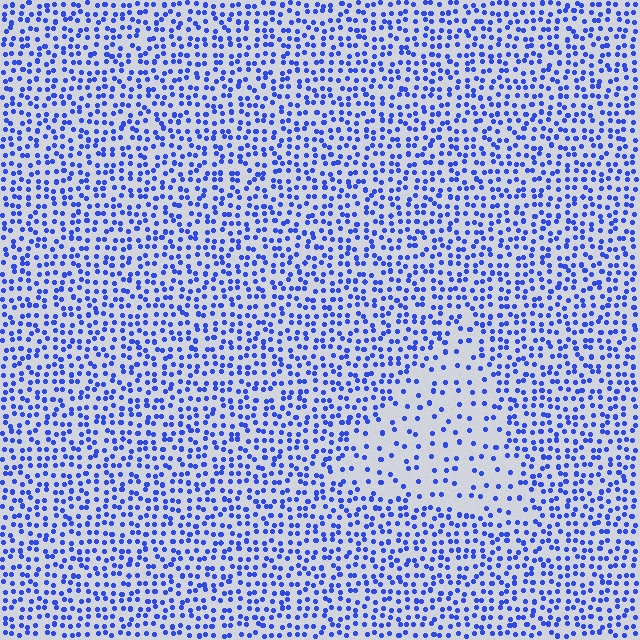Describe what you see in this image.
The image contains small blue elements arranged at two different densities. A triangle-shaped region is visible where the elements are less densely packed than the surrounding area.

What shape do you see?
I see a triangle.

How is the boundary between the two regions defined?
The boundary is defined by a change in element density (approximately 2.4x ratio). All elements are the same color, size, and shape.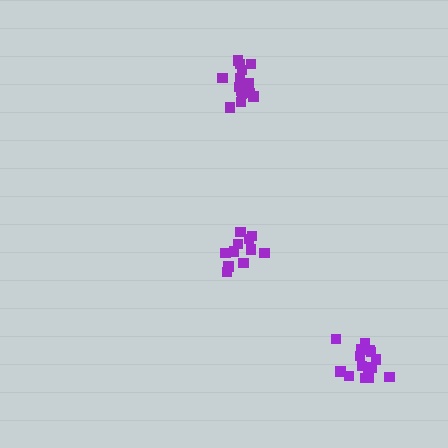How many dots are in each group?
Group 1: 11 dots, Group 2: 15 dots, Group 3: 14 dots (40 total).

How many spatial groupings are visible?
There are 3 spatial groupings.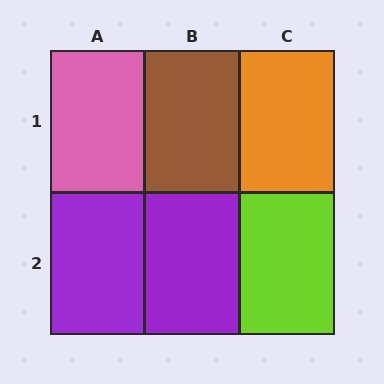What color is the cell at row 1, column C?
Orange.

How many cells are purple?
2 cells are purple.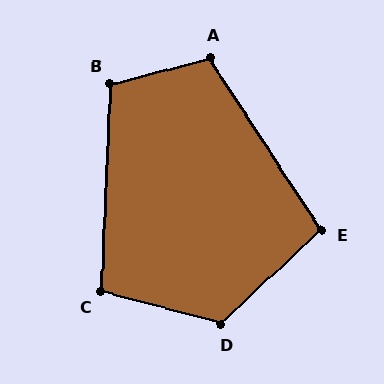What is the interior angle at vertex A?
Approximately 108 degrees (obtuse).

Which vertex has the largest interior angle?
D, at approximately 122 degrees.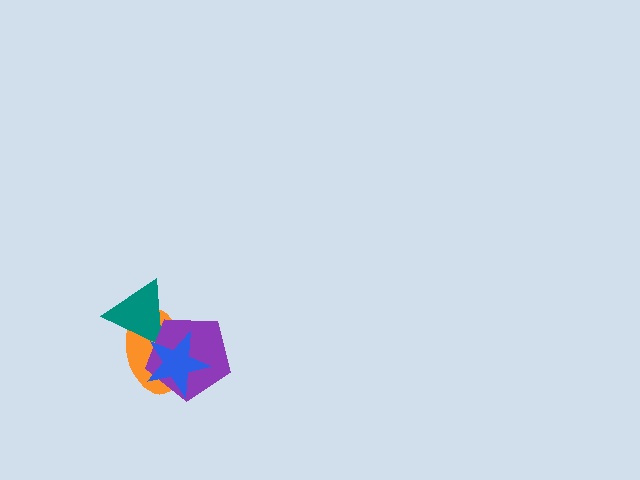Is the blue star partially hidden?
No, no other shape covers it.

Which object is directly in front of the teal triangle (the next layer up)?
The purple pentagon is directly in front of the teal triangle.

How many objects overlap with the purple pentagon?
3 objects overlap with the purple pentagon.